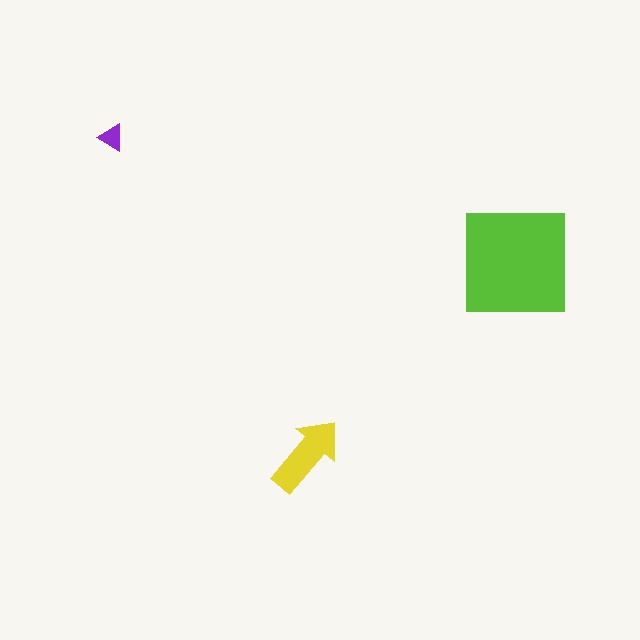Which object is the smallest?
The purple triangle.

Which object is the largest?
The lime square.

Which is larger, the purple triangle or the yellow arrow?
The yellow arrow.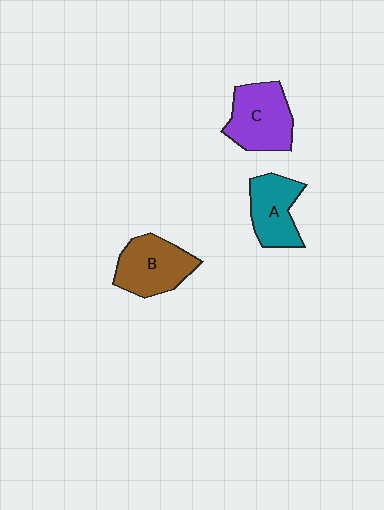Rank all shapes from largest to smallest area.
From largest to smallest: C (purple), B (brown), A (teal).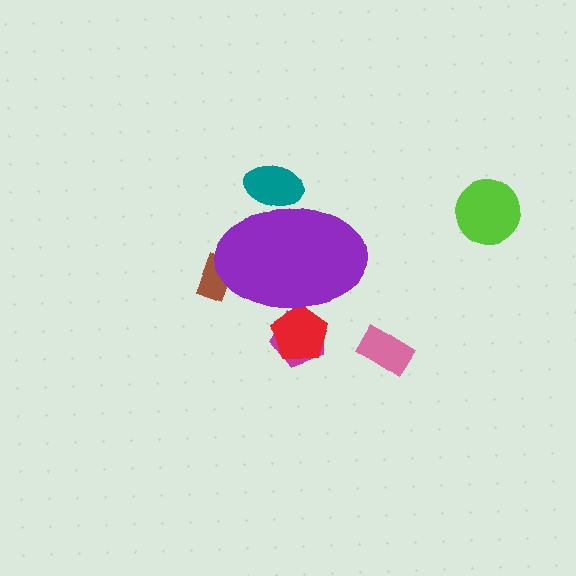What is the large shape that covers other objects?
A purple ellipse.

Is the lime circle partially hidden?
No, the lime circle is fully visible.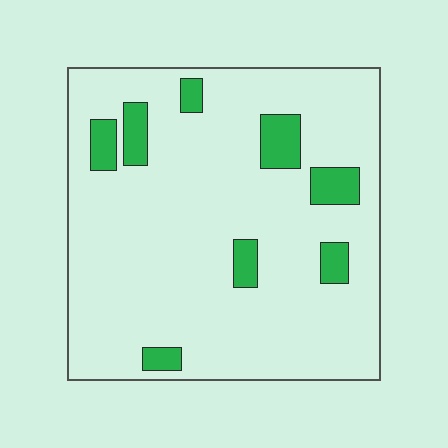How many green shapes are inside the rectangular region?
8.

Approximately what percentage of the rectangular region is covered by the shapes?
Approximately 10%.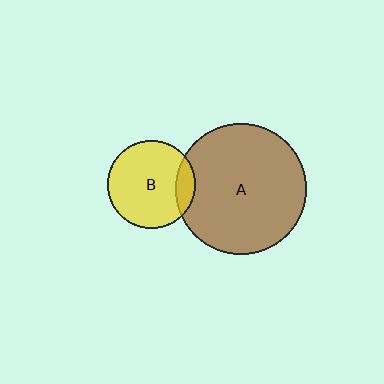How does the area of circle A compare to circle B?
Approximately 2.2 times.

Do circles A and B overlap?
Yes.